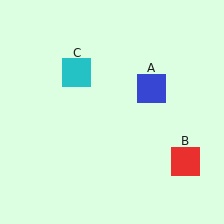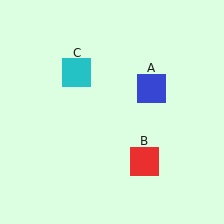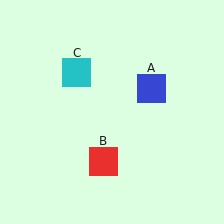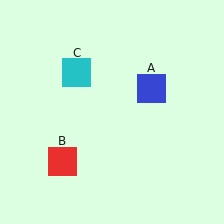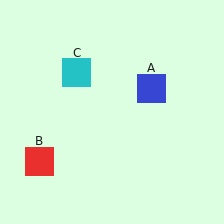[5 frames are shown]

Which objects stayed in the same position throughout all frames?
Blue square (object A) and cyan square (object C) remained stationary.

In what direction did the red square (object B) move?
The red square (object B) moved left.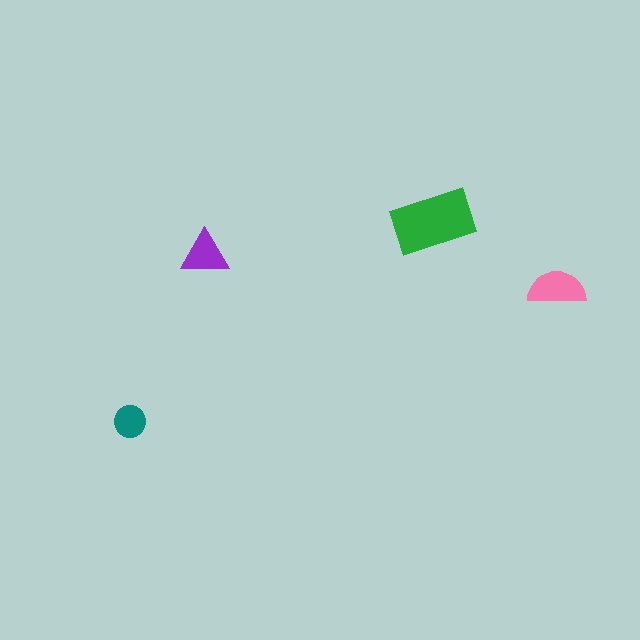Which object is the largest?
The green rectangle.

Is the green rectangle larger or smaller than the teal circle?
Larger.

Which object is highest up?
The green rectangle is topmost.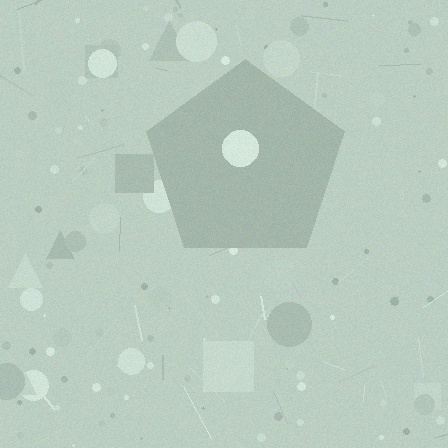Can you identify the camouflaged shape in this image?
The camouflaged shape is a pentagon.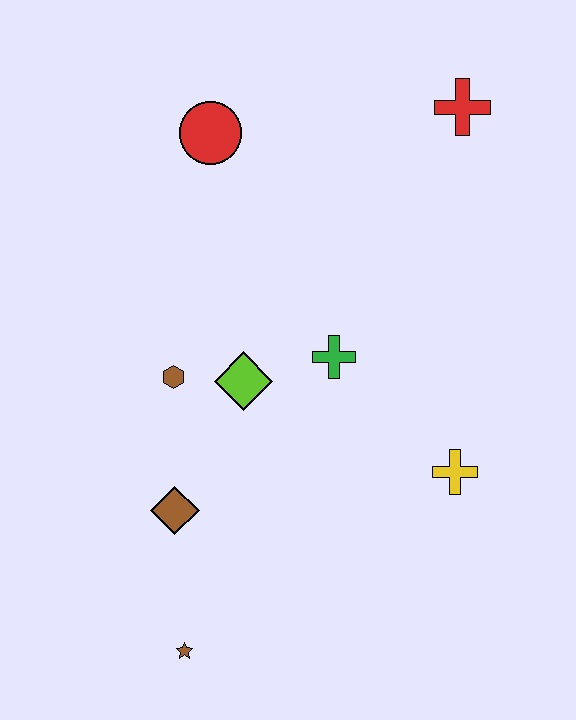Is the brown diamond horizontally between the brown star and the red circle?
No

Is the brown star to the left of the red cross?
Yes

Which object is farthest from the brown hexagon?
The red cross is farthest from the brown hexagon.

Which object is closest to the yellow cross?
The green cross is closest to the yellow cross.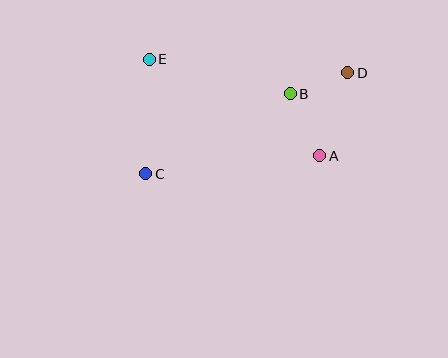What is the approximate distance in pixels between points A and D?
The distance between A and D is approximately 88 pixels.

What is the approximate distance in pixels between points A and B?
The distance between A and B is approximately 69 pixels.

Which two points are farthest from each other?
Points C and D are farthest from each other.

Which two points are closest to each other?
Points B and D are closest to each other.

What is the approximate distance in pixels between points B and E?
The distance between B and E is approximately 146 pixels.